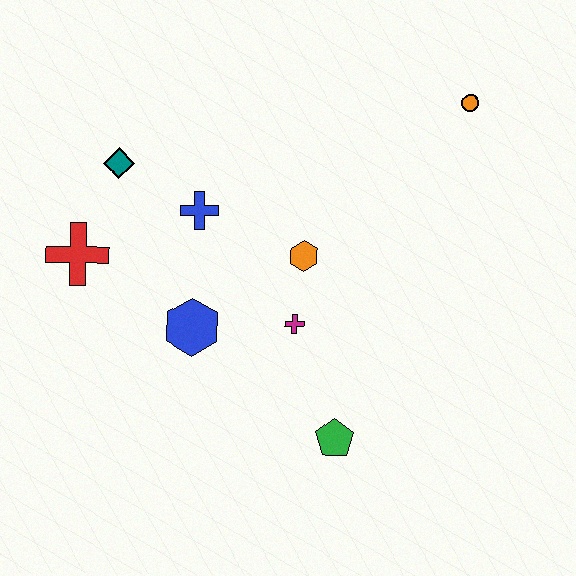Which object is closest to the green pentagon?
The magenta cross is closest to the green pentagon.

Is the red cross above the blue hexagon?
Yes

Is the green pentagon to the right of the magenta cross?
Yes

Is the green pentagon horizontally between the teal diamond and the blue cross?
No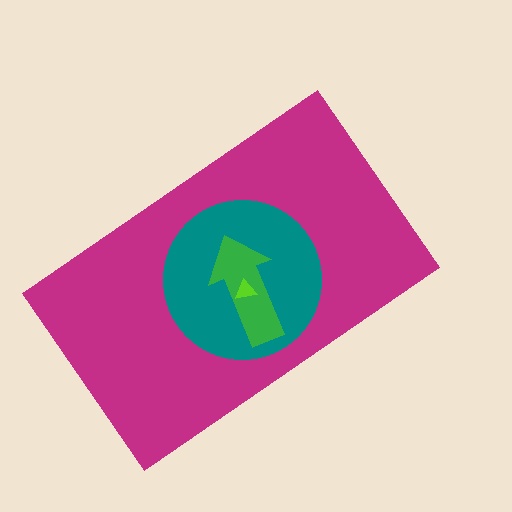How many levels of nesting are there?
4.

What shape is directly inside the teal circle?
The green arrow.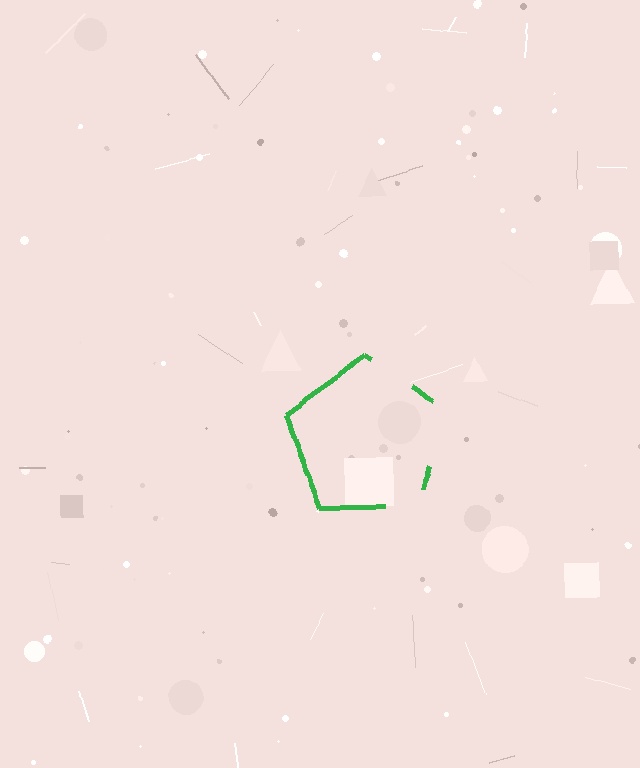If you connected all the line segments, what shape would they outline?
They would outline a pentagon.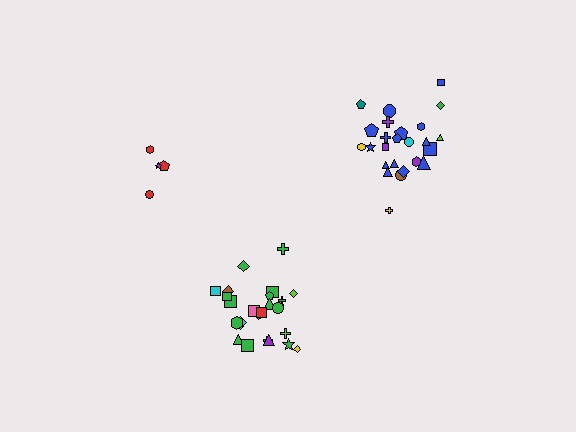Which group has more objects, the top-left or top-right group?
The top-right group.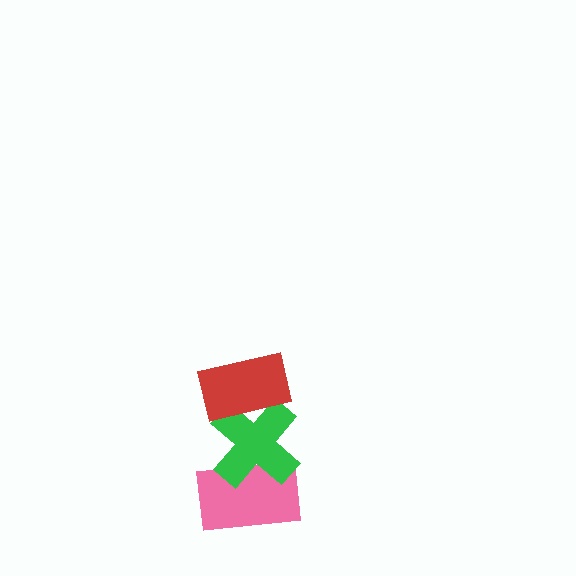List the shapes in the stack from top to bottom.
From top to bottom: the red rectangle, the green cross, the pink rectangle.